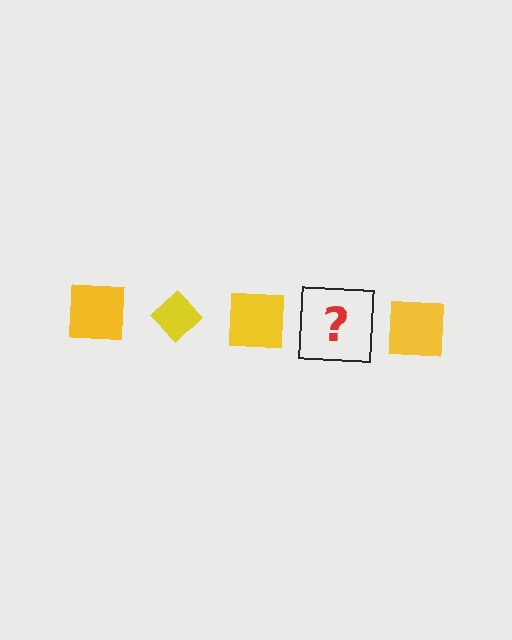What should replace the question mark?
The question mark should be replaced with a yellow diamond.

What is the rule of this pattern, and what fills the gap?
The rule is that the pattern cycles through square, diamond shapes in yellow. The gap should be filled with a yellow diamond.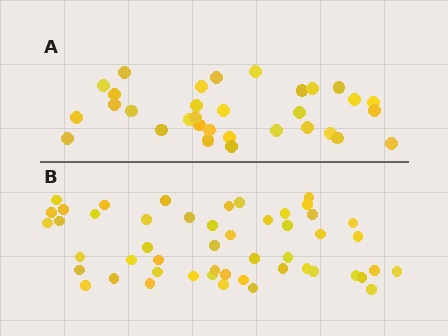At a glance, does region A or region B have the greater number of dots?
Region B (the bottom region) has more dots.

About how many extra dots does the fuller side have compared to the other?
Region B has approximately 20 more dots than region A.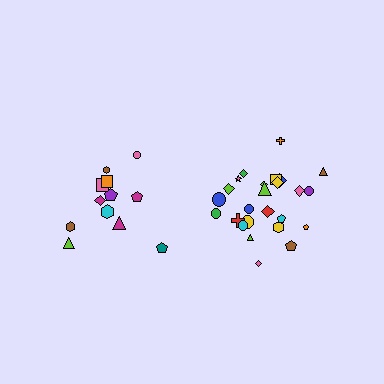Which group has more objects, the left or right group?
The right group.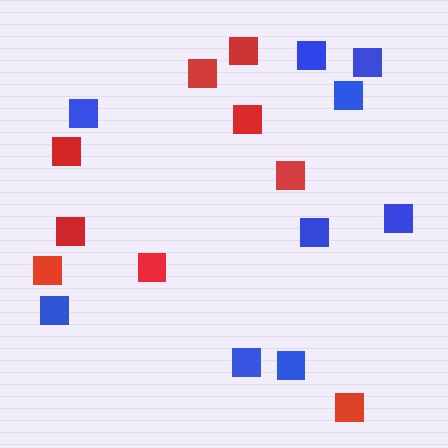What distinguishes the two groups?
There are 2 groups: one group of red squares (9) and one group of blue squares (9).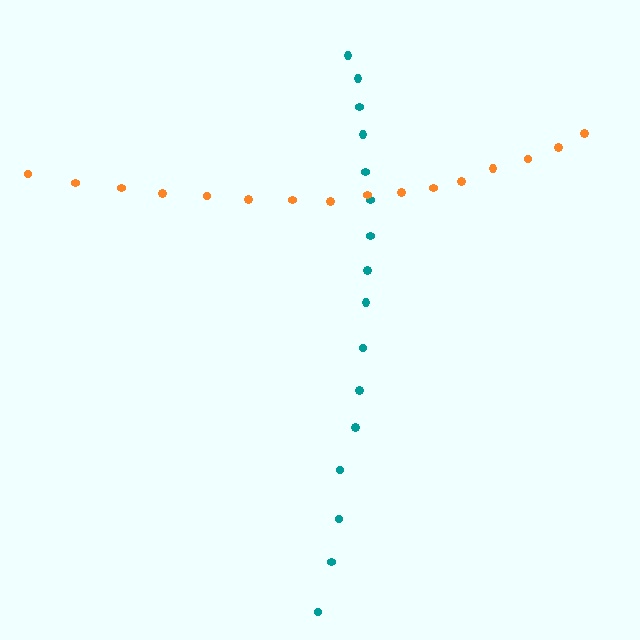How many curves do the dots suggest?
There are 2 distinct paths.